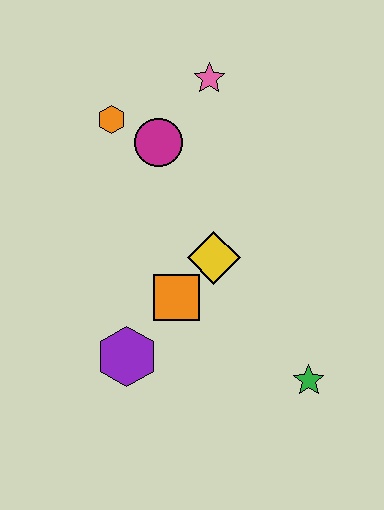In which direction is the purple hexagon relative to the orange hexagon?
The purple hexagon is below the orange hexagon.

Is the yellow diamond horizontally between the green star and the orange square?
Yes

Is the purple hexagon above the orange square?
No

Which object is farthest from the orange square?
The pink star is farthest from the orange square.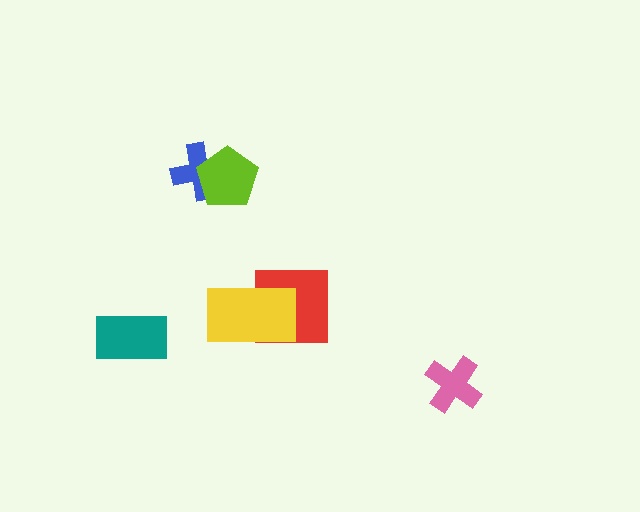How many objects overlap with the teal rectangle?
0 objects overlap with the teal rectangle.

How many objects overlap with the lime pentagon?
1 object overlaps with the lime pentagon.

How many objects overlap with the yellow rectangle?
1 object overlaps with the yellow rectangle.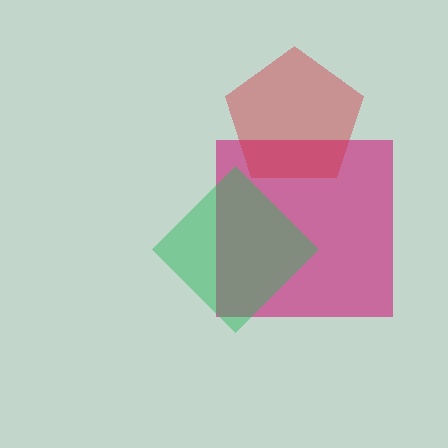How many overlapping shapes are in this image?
There are 3 overlapping shapes in the image.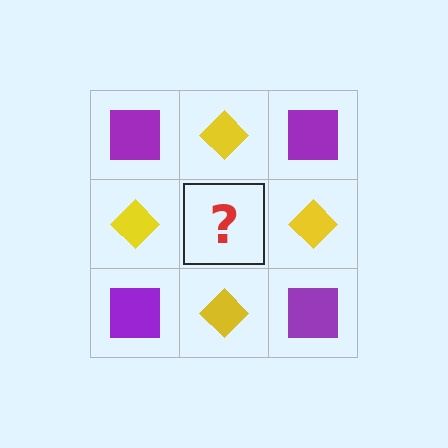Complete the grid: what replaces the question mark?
The question mark should be replaced with a purple square.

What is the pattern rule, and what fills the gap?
The rule is that it alternates purple square and yellow diamond in a checkerboard pattern. The gap should be filled with a purple square.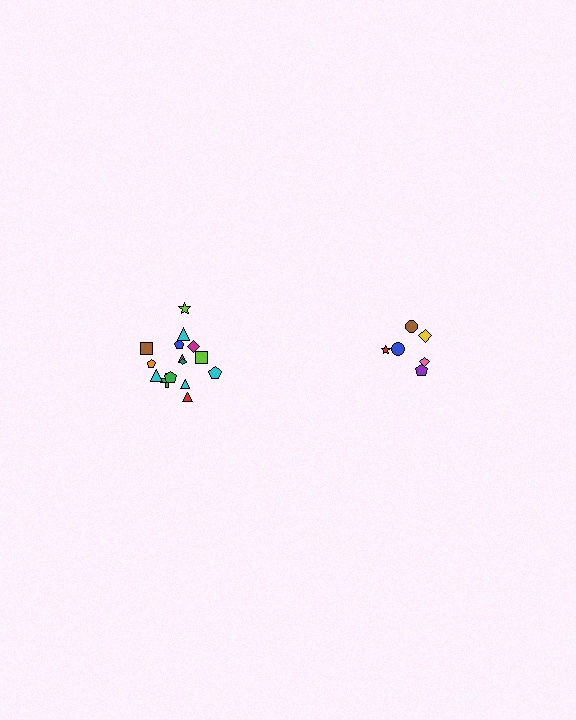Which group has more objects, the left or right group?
The left group.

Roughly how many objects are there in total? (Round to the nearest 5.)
Roughly 20 objects in total.